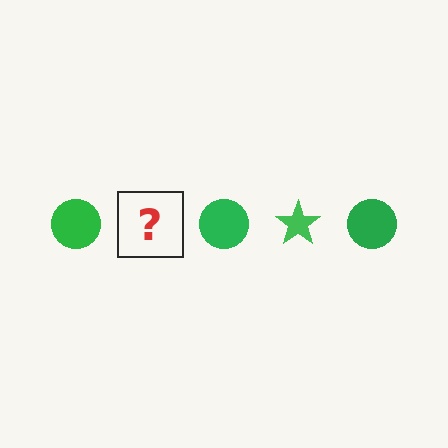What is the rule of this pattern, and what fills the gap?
The rule is that the pattern cycles through circle, star shapes in green. The gap should be filled with a green star.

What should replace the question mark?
The question mark should be replaced with a green star.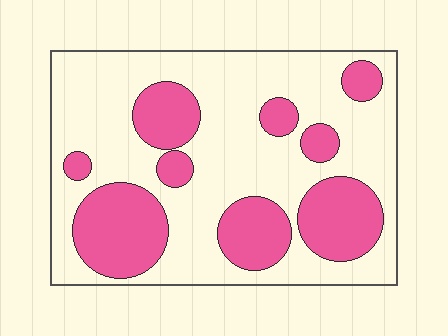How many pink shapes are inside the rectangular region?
9.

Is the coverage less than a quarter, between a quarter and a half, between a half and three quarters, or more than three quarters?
Between a quarter and a half.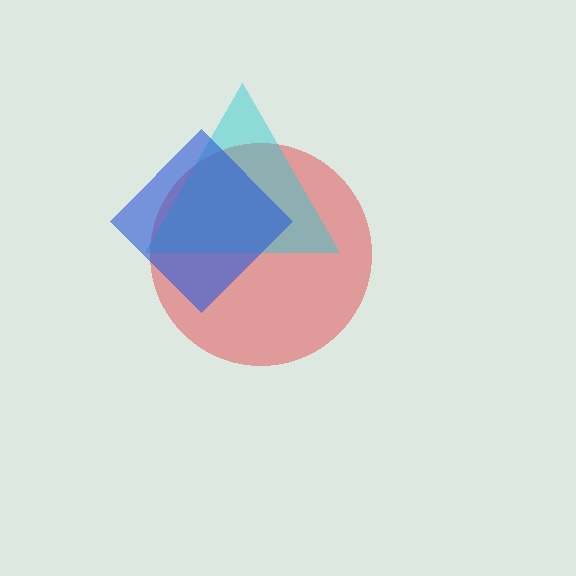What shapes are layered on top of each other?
The layered shapes are: a red circle, a cyan triangle, a blue diamond.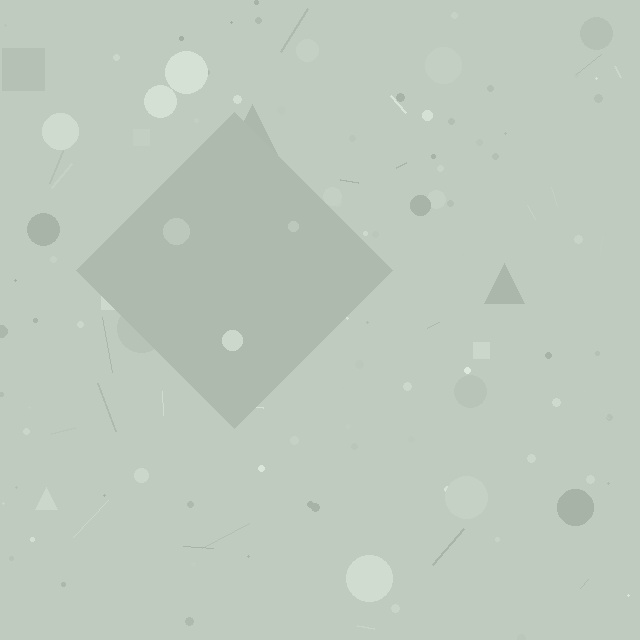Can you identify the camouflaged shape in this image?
The camouflaged shape is a diamond.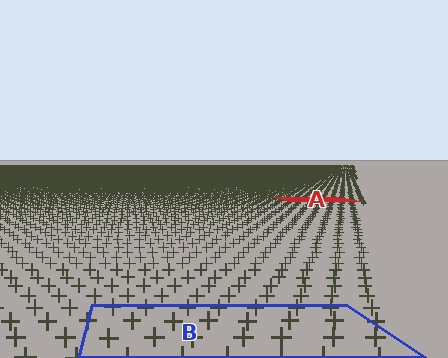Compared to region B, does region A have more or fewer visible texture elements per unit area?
Region A has more texture elements per unit area — they are packed more densely because it is farther away.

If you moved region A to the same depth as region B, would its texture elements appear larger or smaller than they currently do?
They would appear larger. At a closer depth, the same texture elements are projected at a bigger on-screen size.